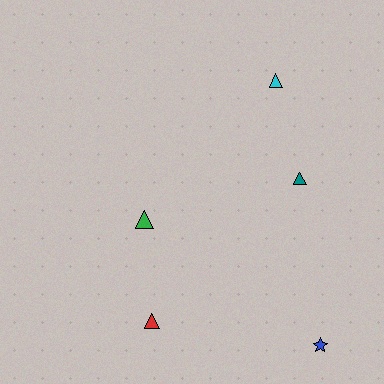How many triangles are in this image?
There are 4 triangles.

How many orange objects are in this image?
There are no orange objects.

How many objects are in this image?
There are 5 objects.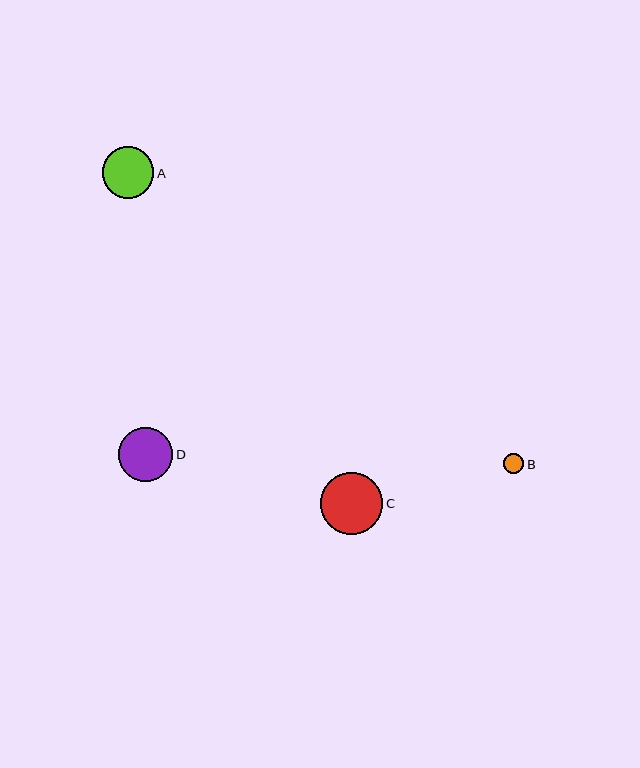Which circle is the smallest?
Circle B is the smallest with a size of approximately 21 pixels.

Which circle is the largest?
Circle C is the largest with a size of approximately 62 pixels.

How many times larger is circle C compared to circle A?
Circle C is approximately 1.2 times the size of circle A.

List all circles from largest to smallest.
From largest to smallest: C, D, A, B.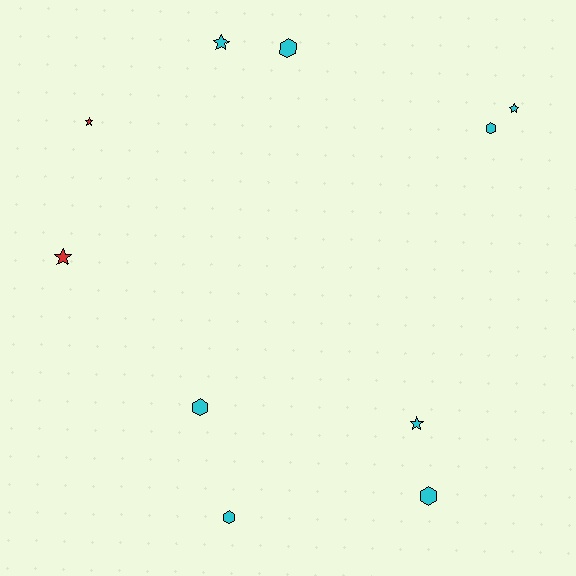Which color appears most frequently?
Cyan, with 8 objects.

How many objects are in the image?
There are 10 objects.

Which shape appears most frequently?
Star, with 5 objects.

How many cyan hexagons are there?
There are 5 cyan hexagons.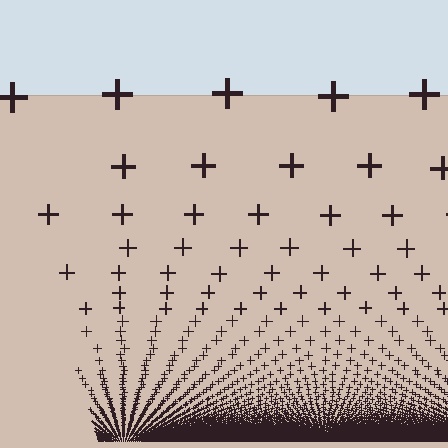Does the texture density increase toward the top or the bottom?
Density increases toward the bottom.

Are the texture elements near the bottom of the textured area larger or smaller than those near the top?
Smaller. The gradient is inverted — elements near the bottom are smaller and denser.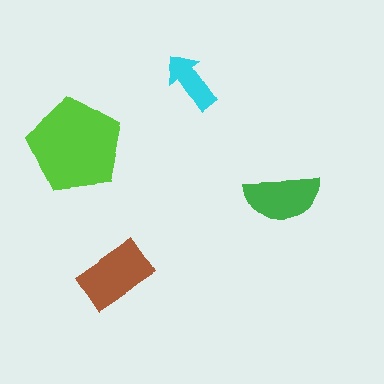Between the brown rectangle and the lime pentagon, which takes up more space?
The lime pentagon.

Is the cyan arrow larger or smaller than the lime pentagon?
Smaller.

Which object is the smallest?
The cyan arrow.